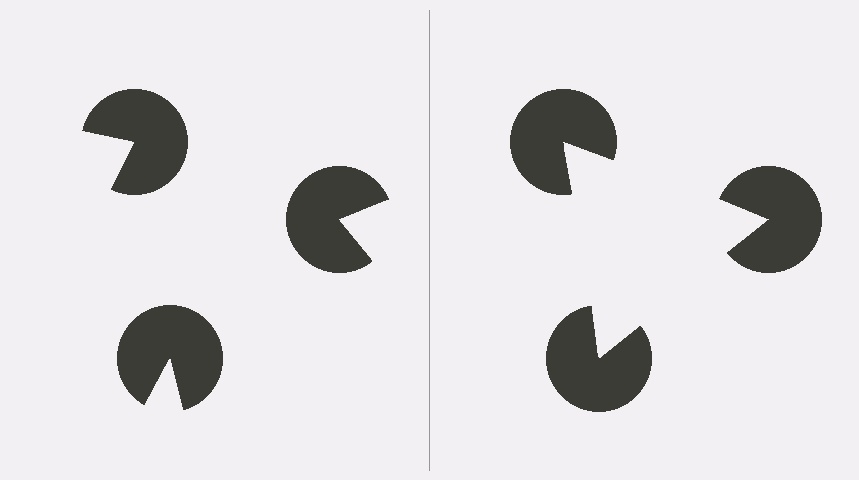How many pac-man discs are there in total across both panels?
6 — 3 on each side.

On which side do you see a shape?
An illusory triangle appears on the right side. On the left side the wedge cuts are rotated, so no coherent shape forms.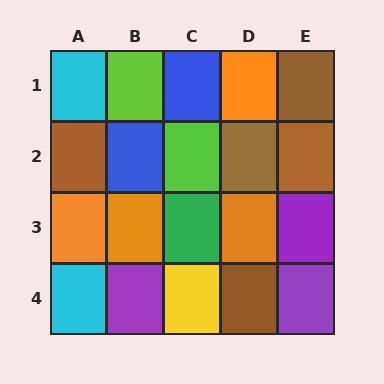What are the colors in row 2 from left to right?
Brown, blue, lime, brown, brown.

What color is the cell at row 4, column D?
Brown.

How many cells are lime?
2 cells are lime.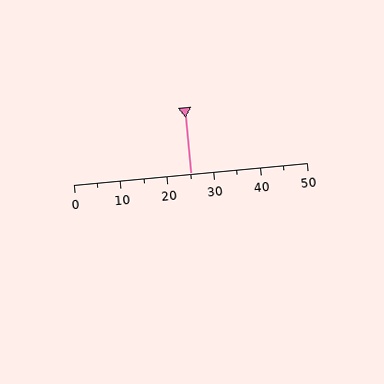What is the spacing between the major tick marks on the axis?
The major ticks are spaced 10 apart.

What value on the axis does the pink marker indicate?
The marker indicates approximately 25.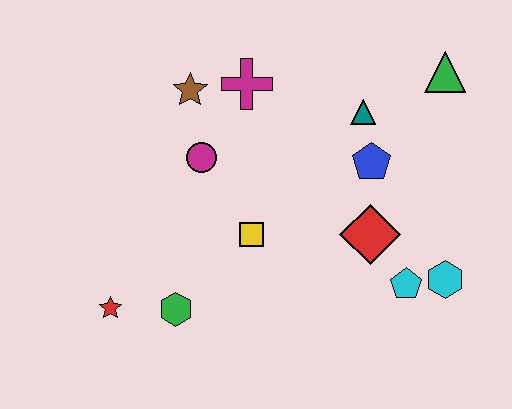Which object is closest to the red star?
The green hexagon is closest to the red star.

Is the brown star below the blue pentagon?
No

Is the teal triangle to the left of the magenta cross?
No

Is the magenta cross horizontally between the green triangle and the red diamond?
No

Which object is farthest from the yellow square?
The green triangle is farthest from the yellow square.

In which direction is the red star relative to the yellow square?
The red star is to the left of the yellow square.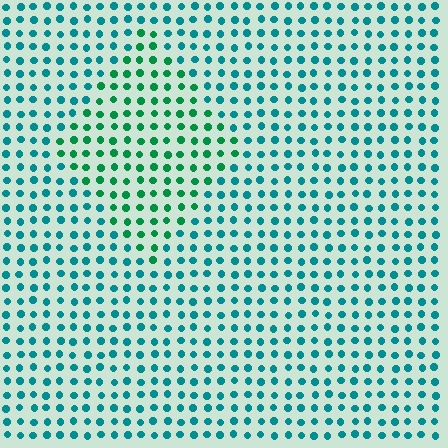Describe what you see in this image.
The image is filled with small teal elements in a uniform arrangement. A diamond-shaped region is visible where the elements are tinted to a slightly different hue, forming a subtle color boundary.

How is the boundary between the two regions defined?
The boundary is defined purely by a slight shift in hue (about 34 degrees). Spacing, size, and orientation are identical on both sides.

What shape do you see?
I see a diamond.